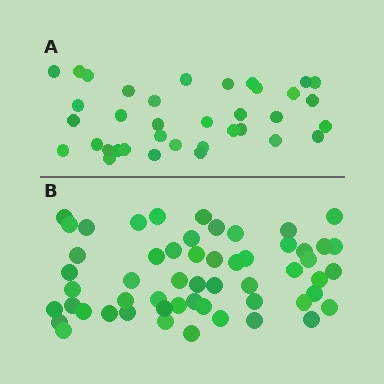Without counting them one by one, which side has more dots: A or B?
Region B (the bottom region) has more dots.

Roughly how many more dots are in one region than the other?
Region B has approximately 20 more dots than region A.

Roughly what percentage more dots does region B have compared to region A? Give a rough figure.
About 55% more.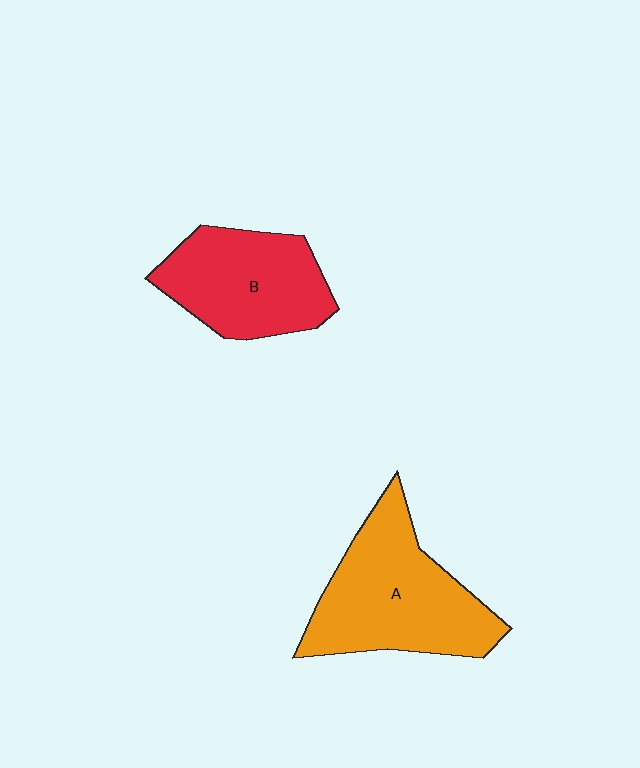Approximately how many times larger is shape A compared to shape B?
Approximately 1.3 times.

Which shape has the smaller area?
Shape B (red).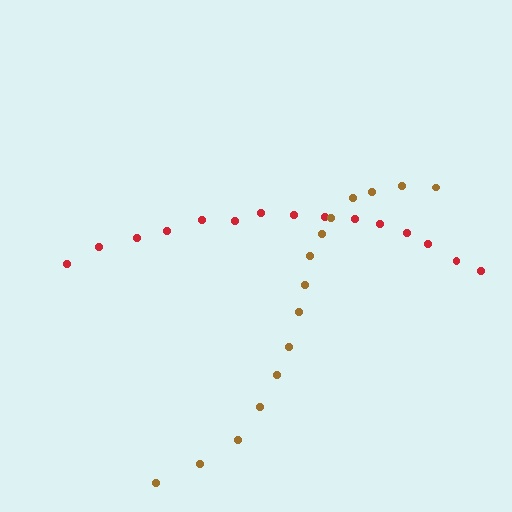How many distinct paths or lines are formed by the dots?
There are 2 distinct paths.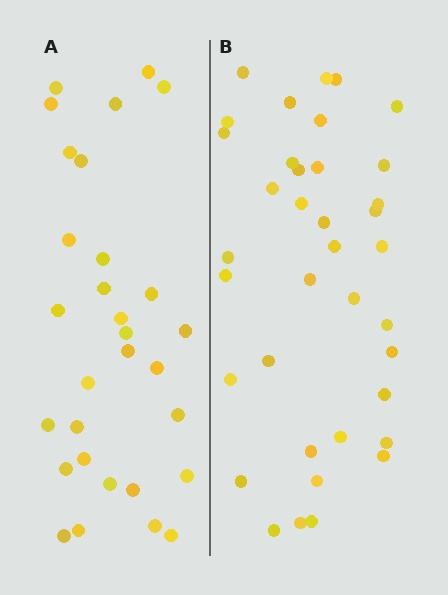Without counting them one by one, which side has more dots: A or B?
Region B (the right region) has more dots.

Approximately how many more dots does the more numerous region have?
Region B has roughly 8 or so more dots than region A.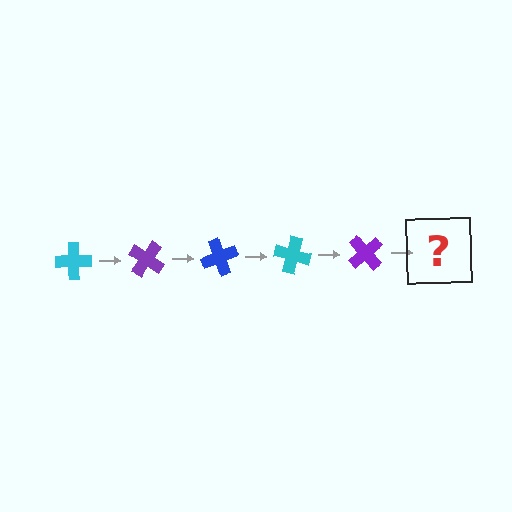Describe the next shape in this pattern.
It should be a blue cross, rotated 175 degrees from the start.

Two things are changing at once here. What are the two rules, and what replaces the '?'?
The two rules are that it rotates 35 degrees each step and the color cycles through cyan, purple, and blue. The '?' should be a blue cross, rotated 175 degrees from the start.